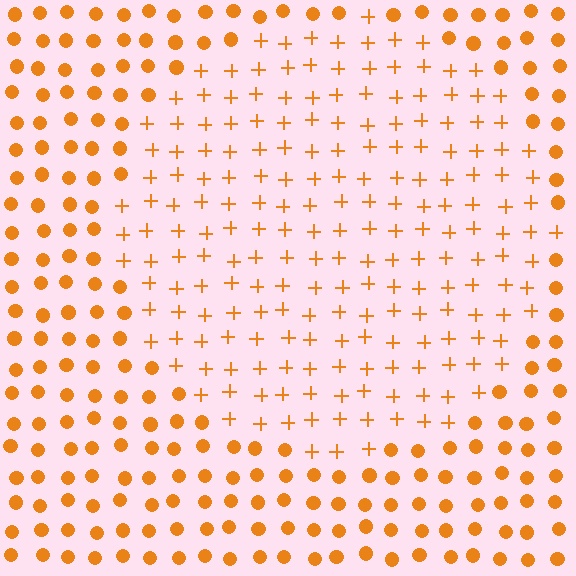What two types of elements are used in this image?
The image uses plus signs inside the circle region and circles outside it.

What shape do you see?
I see a circle.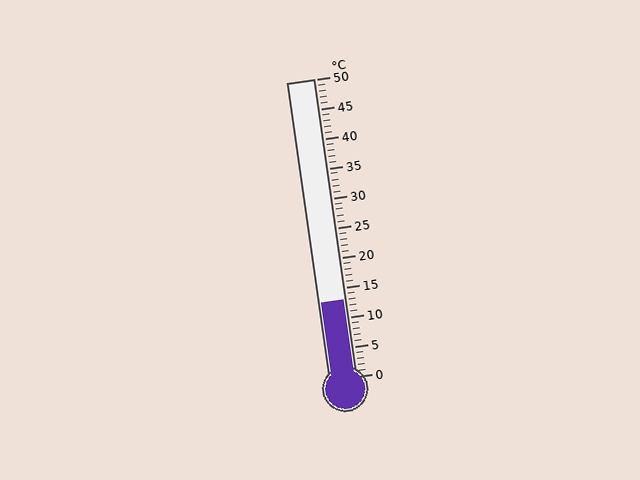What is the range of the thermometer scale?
The thermometer scale ranges from 0°C to 50°C.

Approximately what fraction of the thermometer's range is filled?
The thermometer is filled to approximately 25% of its range.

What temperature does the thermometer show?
The thermometer shows approximately 13°C.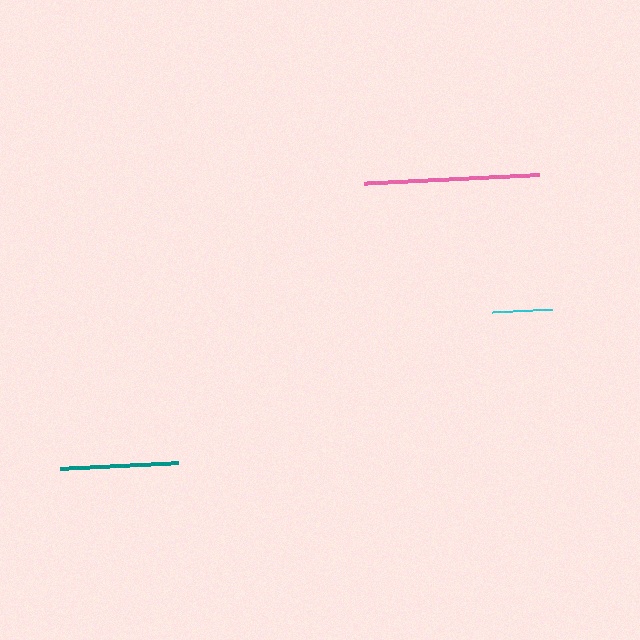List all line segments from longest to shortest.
From longest to shortest: pink, teal, cyan.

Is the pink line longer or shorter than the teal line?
The pink line is longer than the teal line.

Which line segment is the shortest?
The cyan line is the shortest at approximately 61 pixels.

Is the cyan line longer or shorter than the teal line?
The teal line is longer than the cyan line.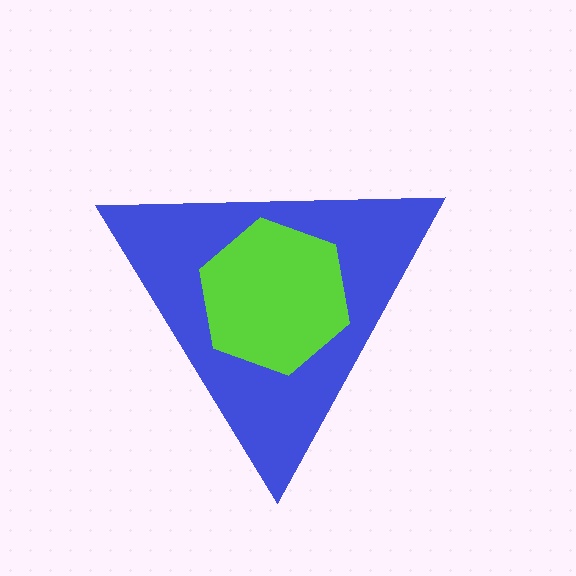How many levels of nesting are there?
2.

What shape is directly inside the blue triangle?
The lime hexagon.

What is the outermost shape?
The blue triangle.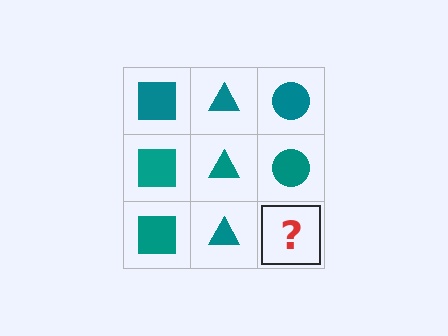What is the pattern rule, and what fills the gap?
The rule is that each column has a consistent shape. The gap should be filled with a teal circle.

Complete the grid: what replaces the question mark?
The question mark should be replaced with a teal circle.